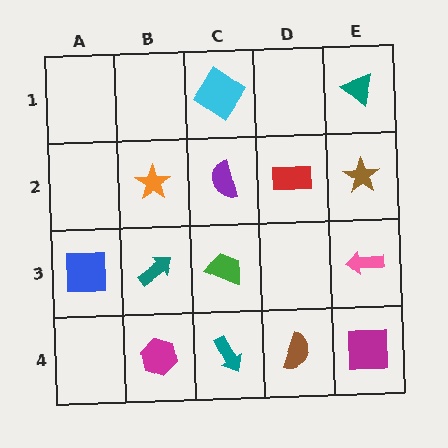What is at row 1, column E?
A teal triangle.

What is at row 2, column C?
A purple semicircle.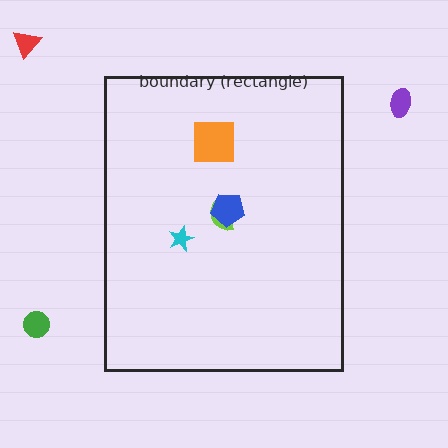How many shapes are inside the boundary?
4 inside, 3 outside.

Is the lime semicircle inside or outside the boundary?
Inside.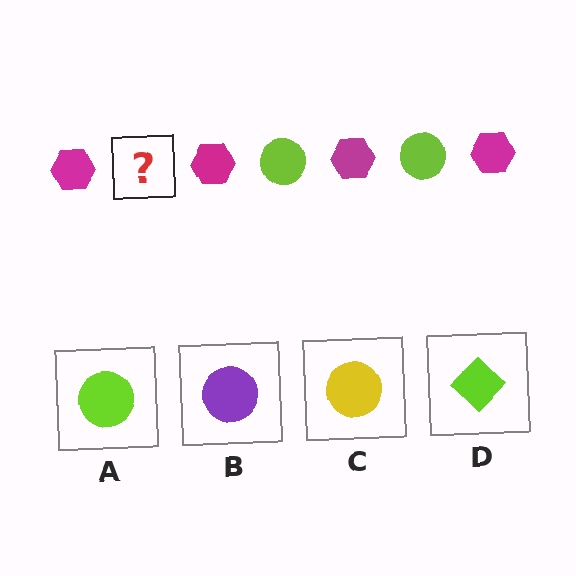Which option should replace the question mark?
Option A.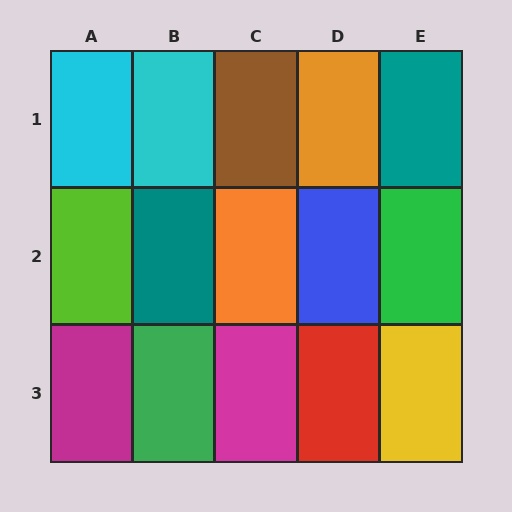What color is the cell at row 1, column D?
Orange.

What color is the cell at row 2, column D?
Blue.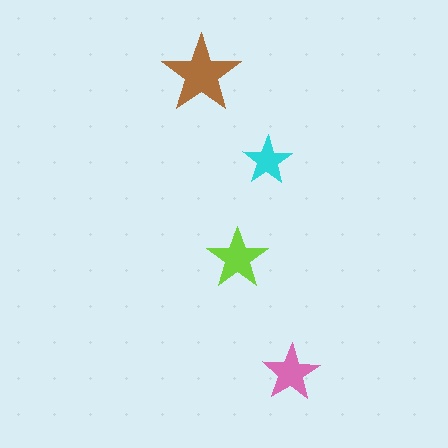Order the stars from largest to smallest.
the brown one, the lime one, the pink one, the cyan one.